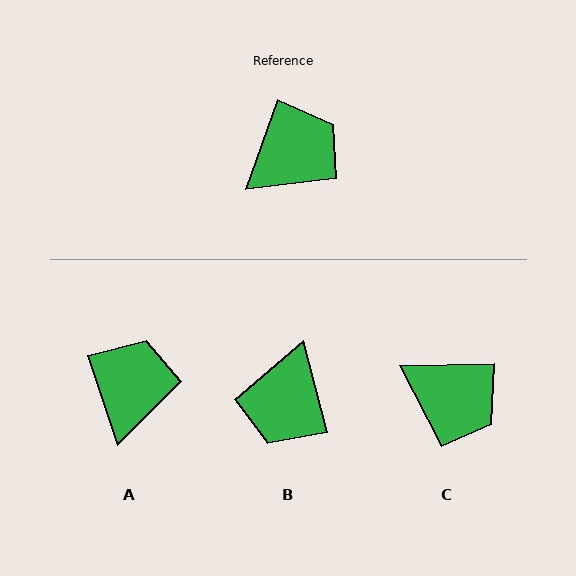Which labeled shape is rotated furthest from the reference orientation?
B, about 146 degrees away.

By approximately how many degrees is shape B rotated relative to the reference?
Approximately 146 degrees clockwise.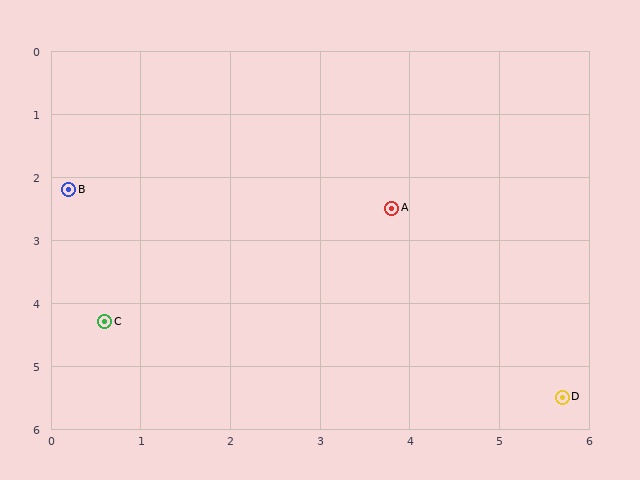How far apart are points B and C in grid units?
Points B and C are about 2.1 grid units apart.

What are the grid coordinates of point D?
Point D is at approximately (5.7, 5.5).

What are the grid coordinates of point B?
Point B is at approximately (0.2, 2.2).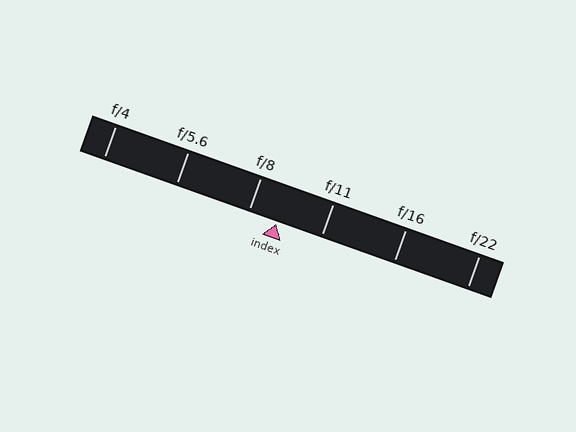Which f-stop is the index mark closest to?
The index mark is closest to f/8.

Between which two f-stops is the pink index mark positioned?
The index mark is between f/8 and f/11.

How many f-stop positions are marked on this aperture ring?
There are 6 f-stop positions marked.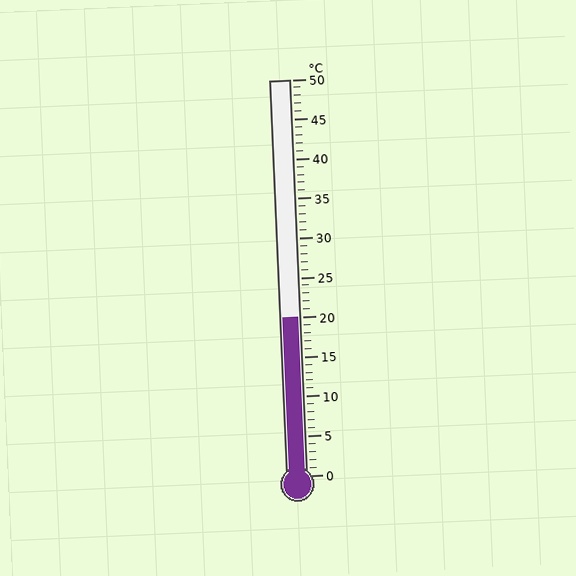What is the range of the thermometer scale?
The thermometer scale ranges from 0°C to 50°C.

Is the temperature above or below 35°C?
The temperature is below 35°C.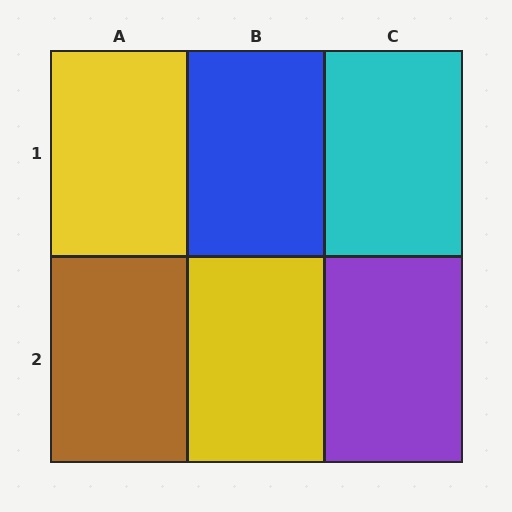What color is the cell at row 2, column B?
Yellow.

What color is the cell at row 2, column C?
Purple.